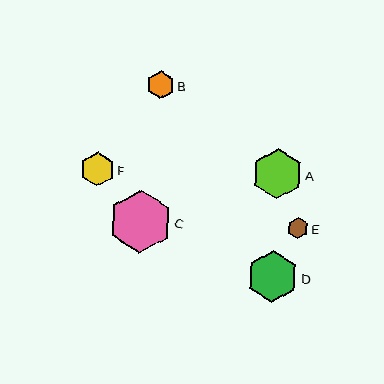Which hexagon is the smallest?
Hexagon E is the smallest with a size of approximately 21 pixels.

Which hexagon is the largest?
Hexagon C is the largest with a size of approximately 63 pixels.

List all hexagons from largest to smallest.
From largest to smallest: C, D, A, F, B, E.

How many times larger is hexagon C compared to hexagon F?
Hexagon C is approximately 1.8 times the size of hexagon F.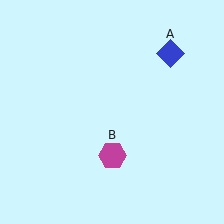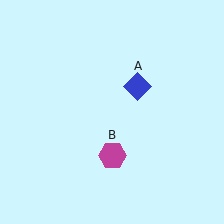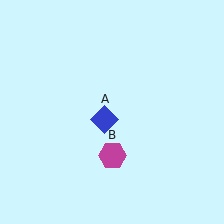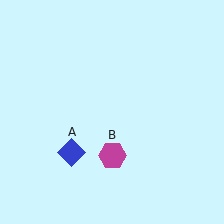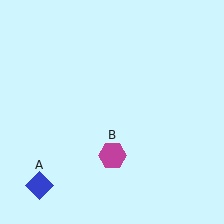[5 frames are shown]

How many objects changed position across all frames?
1 object changed position: blue diamond (object A).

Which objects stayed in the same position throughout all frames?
Magenta hexagon (object B) remained stationary.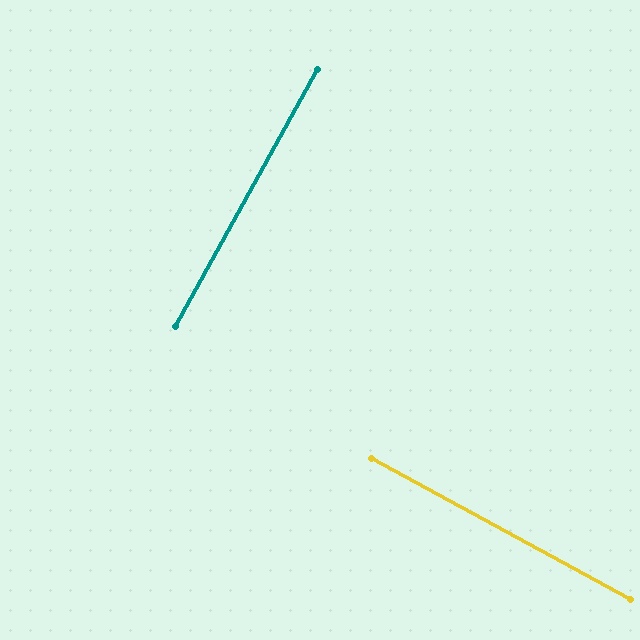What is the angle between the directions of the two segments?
Approximately 90 degrees.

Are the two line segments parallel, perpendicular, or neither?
Perpendicular — they meet at approximately 90°.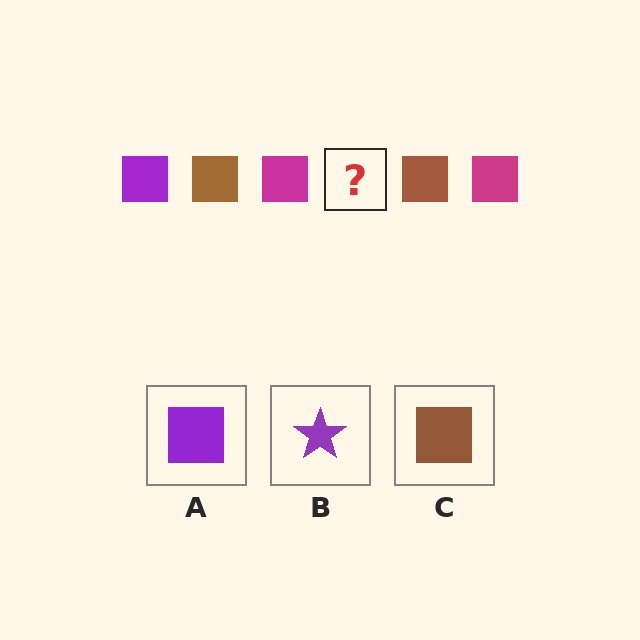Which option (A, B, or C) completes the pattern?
A.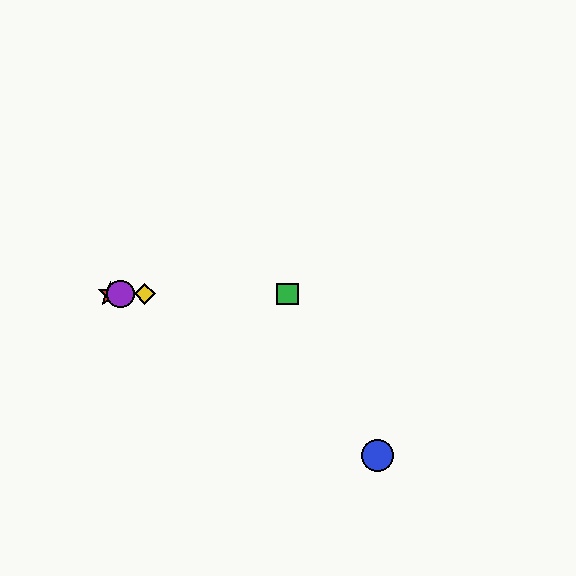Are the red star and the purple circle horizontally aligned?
Yes, both are at y≈294.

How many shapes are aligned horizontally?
4 shapes (the red star, the green square, the yellow diamond, the purple circle) are aligned horizontally.